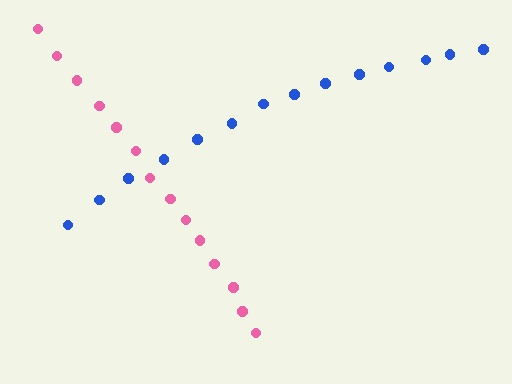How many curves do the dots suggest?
There are 2 distinct paths.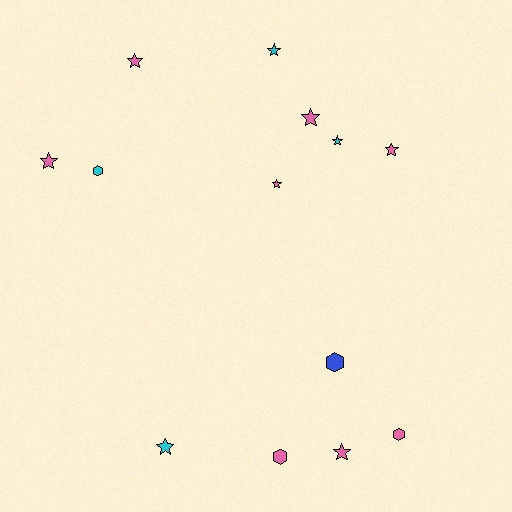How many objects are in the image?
There are 13 objects.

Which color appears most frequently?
Pink, with 8 objects.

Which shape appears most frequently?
Star, with 9 objects.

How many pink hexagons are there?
There are 2 pink hexagons.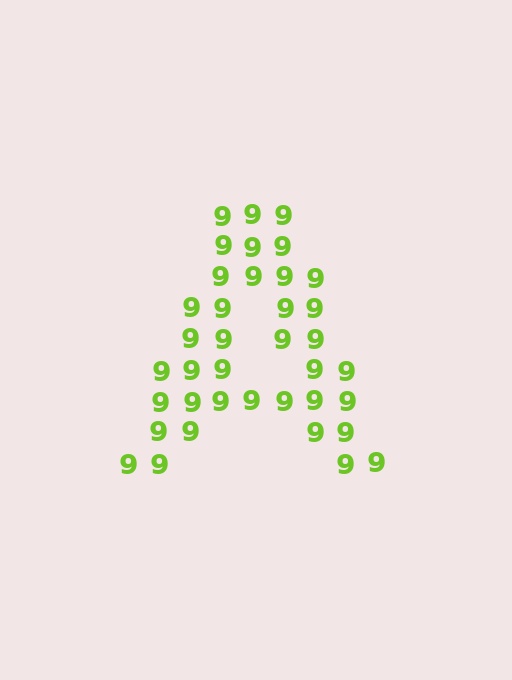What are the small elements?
The small elements are digit 9's.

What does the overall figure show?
The overall figure shows the letter A.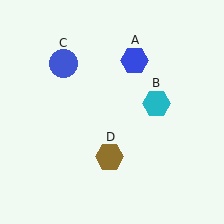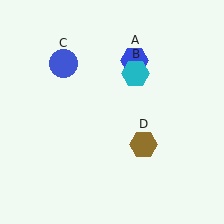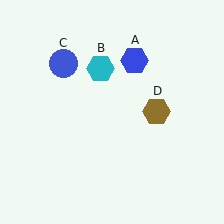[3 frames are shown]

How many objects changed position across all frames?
2 objects changed position: cyan hexagon (object B), brown hexagon (object D).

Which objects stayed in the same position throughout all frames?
Blue hexagon (object A) and blue circle (object C) remained stationary.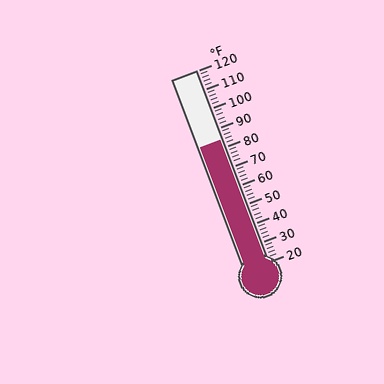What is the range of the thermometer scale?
The thermometer scale ranges from 20°F to 120°F.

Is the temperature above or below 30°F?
The temperature is above 30°F.